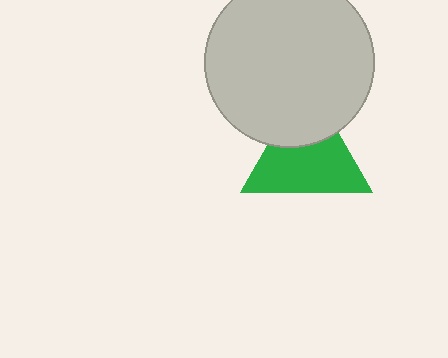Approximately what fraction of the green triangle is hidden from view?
Roughly 33% of the green triangle is hidden behind the light gray circle.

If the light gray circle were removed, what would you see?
You would see the complete green triangle.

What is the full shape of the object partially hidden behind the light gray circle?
The partially hidden object is a green triangle.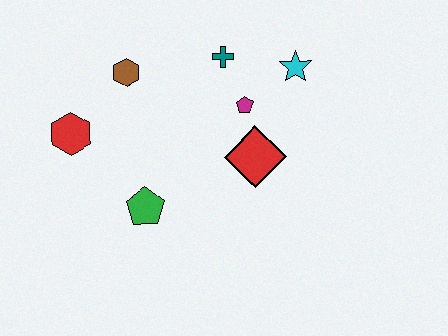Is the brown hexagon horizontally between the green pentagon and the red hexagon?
Yes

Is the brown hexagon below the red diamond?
No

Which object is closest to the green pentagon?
The red hexagon is closest to the green pentagon.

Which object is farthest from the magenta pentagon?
The red hexagon is farthest from the magenta pentagon.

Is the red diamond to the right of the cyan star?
No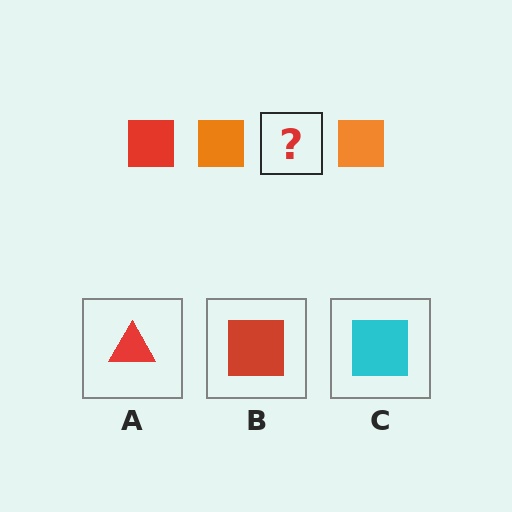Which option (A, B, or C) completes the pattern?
B.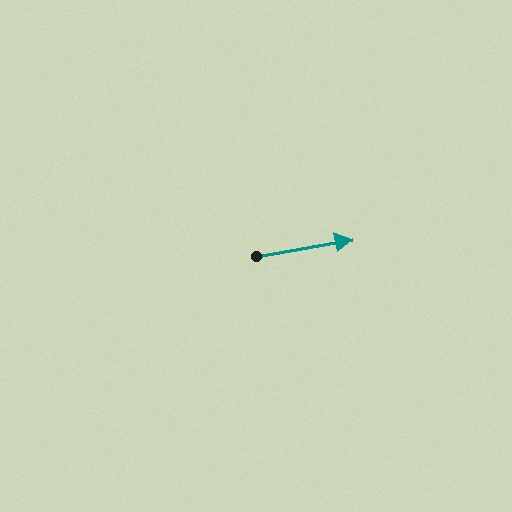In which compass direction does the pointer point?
East.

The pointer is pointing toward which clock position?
Roughly 3 o'clock.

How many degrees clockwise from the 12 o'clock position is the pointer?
Approximately 80 degrees.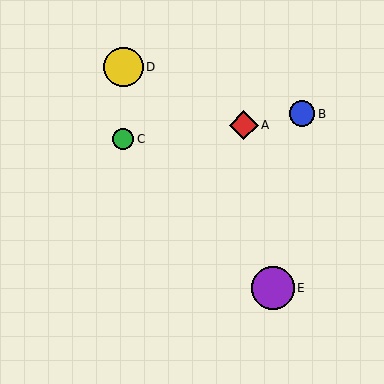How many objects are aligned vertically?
2 objects (C, D) are aligned vertically.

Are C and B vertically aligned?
No, C is at x≈123 and B is at x≈302.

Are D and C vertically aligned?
Yes, both are at x≈123.